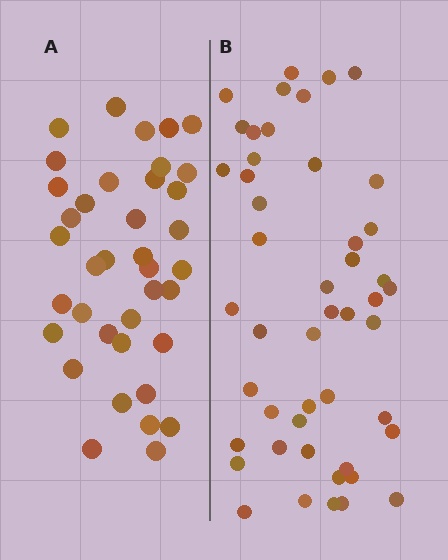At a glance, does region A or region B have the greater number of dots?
Region B (the right region) has more dots.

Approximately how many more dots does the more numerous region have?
Region B has roughly 10 or so more dots than region A.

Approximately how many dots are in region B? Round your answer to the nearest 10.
About 50 dots. (The exact count is 48, which rounds to 50.)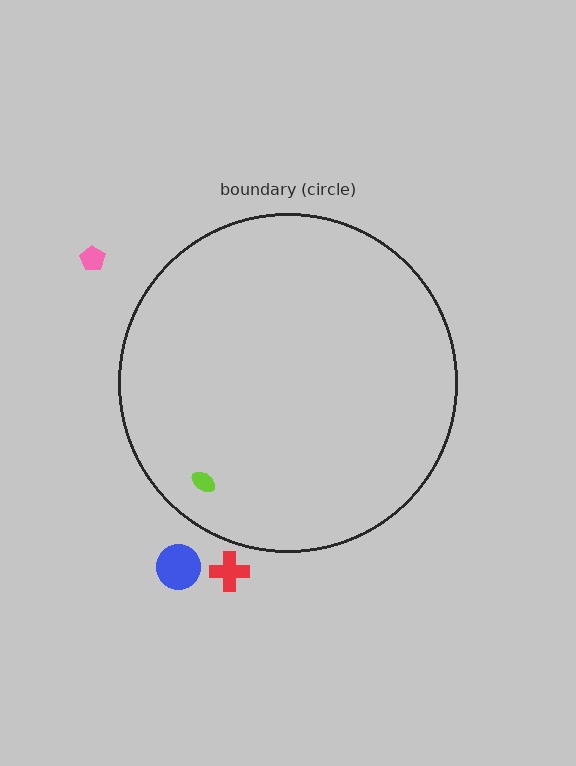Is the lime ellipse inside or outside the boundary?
Inside.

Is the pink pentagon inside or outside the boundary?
Outside.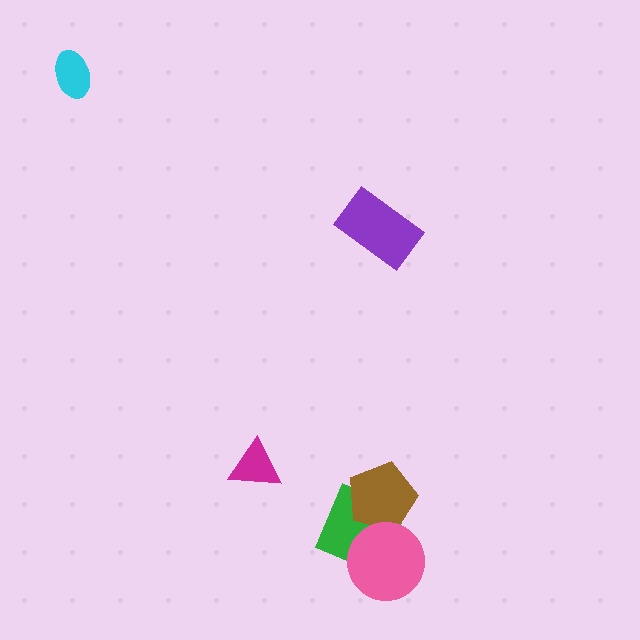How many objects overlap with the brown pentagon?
2 objects overlap with the brown pentagon.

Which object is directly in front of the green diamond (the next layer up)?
The brown pentagon is directly in front of the green diamond.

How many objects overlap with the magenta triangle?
0 objects overlap with the magenta triangle.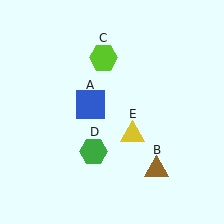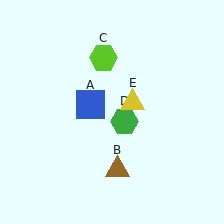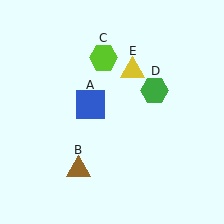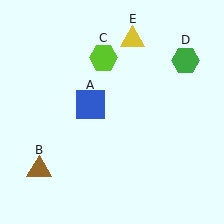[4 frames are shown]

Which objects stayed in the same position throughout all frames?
Blue square (object A) and lime hexagon (object C) remained stationary.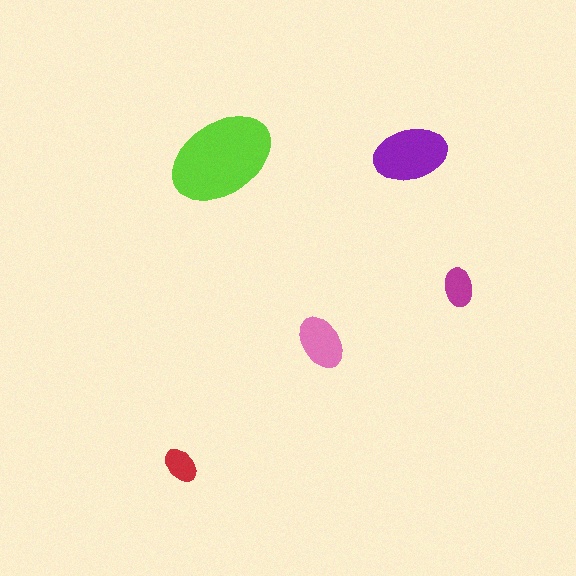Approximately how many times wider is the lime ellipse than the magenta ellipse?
About 2.5 times wider.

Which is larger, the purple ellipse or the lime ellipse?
The lime one.